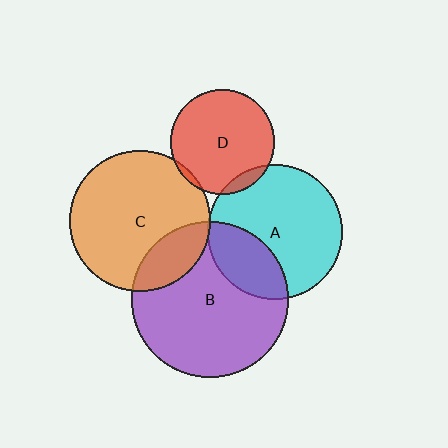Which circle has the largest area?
Circle B (purple).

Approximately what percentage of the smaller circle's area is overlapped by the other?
Approximately 30%.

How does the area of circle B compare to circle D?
Approximately 2.3 times.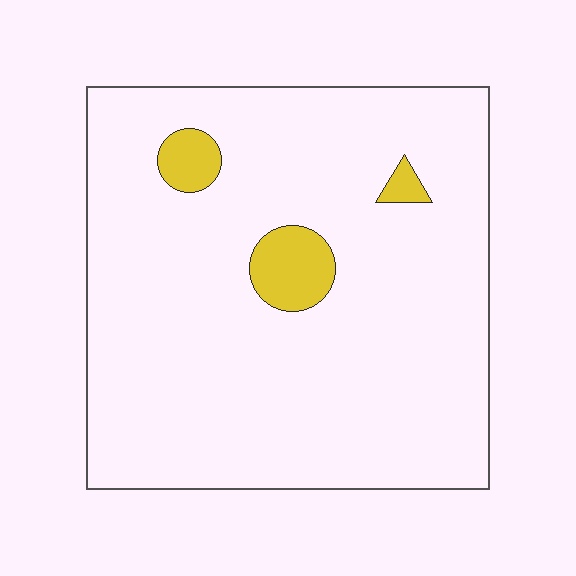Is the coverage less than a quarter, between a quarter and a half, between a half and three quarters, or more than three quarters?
Less than a quarter.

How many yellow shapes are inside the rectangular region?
3.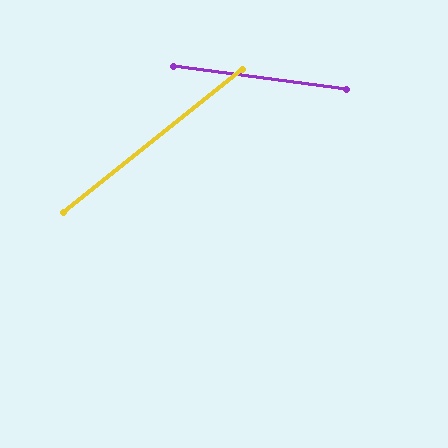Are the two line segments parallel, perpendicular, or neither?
Neither parallel nor perpendicular — they differ by about 46°.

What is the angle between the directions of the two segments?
Approximately 46 degrees.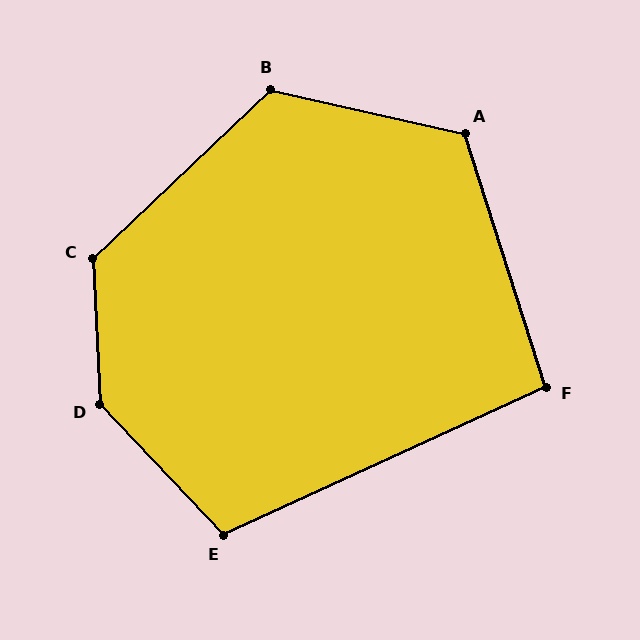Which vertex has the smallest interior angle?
F, at approximately 97 degrees.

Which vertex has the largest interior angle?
D, at approximately 140 degrees.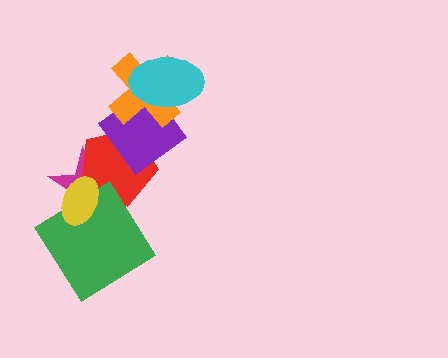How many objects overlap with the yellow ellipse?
3 objects overlap with the yellow ellipse.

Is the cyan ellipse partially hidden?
No, no other shape covers it.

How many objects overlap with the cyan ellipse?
2 objects overlap with the cyan ellipse.